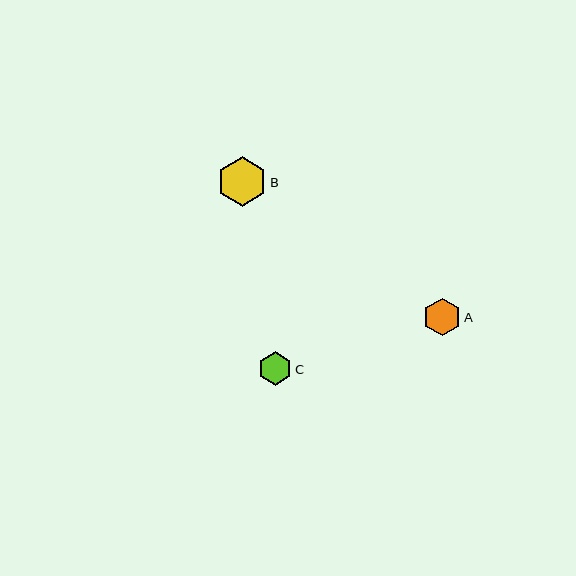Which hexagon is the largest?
Hexagon B is the largest with a size of approximately 50 pixels.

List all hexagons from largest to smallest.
From largest to smallest: B, A, C.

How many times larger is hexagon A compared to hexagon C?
Hexagon A is approximately 1.1 times the size of hexagon C.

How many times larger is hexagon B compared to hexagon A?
Hexagon B is approximately 1.3 times the size of hexagon A.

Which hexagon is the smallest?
Hexagon C is the smallest with a size of approximately 33 pixels.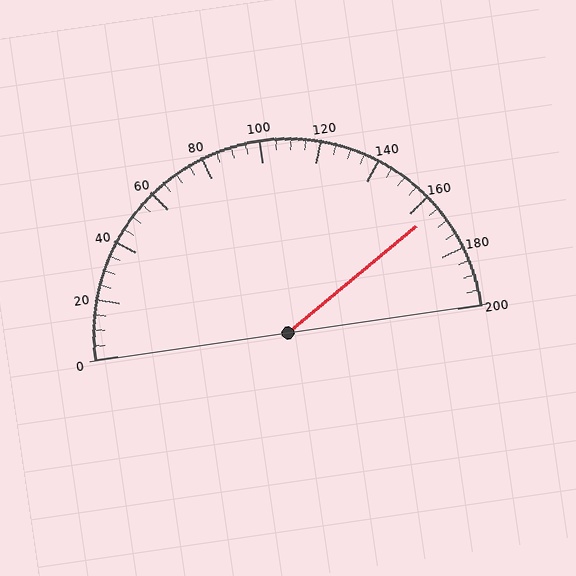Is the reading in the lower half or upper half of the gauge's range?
The reading is in the upper half of the range (0 to 200).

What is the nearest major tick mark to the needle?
The nearest major tick mark is 160.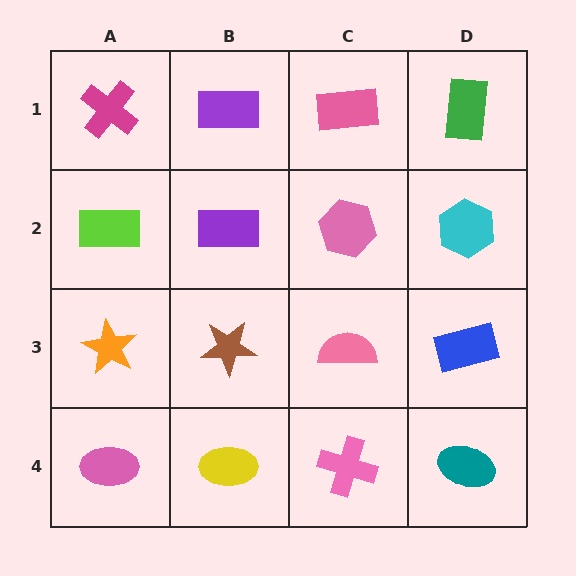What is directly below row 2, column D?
A blue rectangle.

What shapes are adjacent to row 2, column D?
A green rectangle (row 1, column D), a blue rectangle (row 3, column D), a pink hexagon (row 2, column C).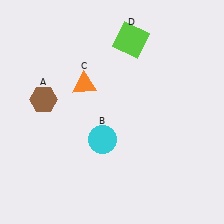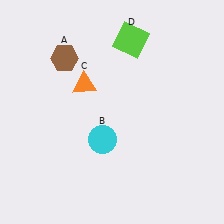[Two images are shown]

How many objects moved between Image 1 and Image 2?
1 object moved between the two images.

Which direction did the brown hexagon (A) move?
The brown hexagon (A) moved up.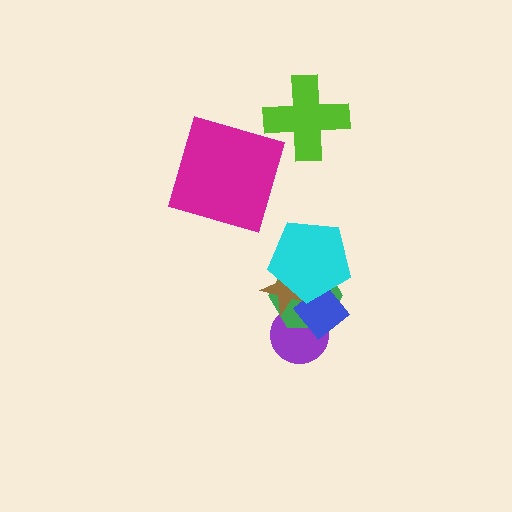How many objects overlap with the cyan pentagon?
3 objects overlap with the cyan pentagon.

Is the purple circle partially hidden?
Yes, it is partially covered by another shape.